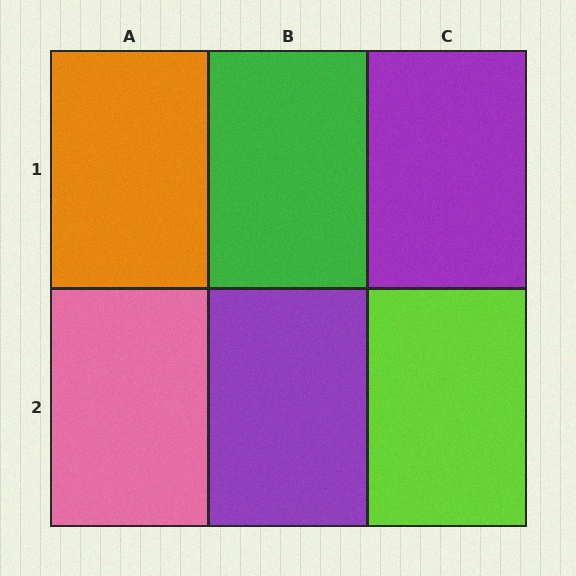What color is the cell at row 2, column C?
Lime.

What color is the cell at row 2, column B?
Purple.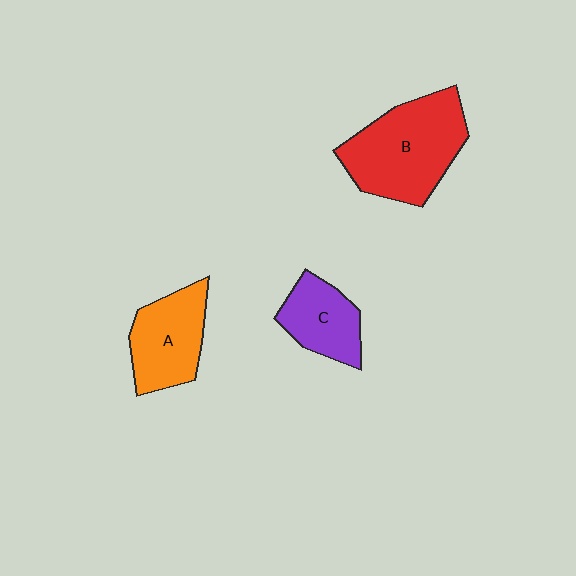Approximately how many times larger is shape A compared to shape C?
Approximately 1.2 times.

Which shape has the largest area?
Shape B (red).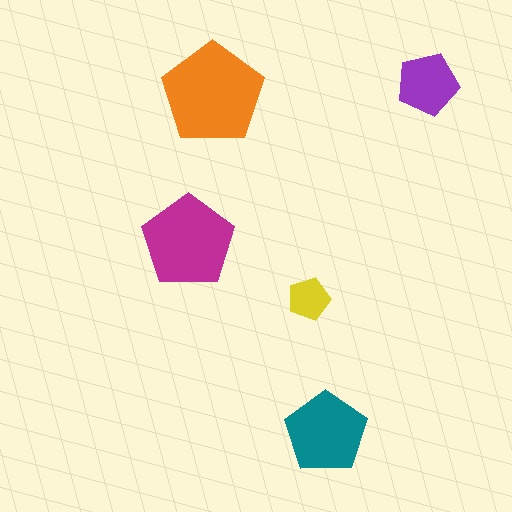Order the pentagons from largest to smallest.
the orange one, the magenta one, the teal one, the purple one, the yellow one.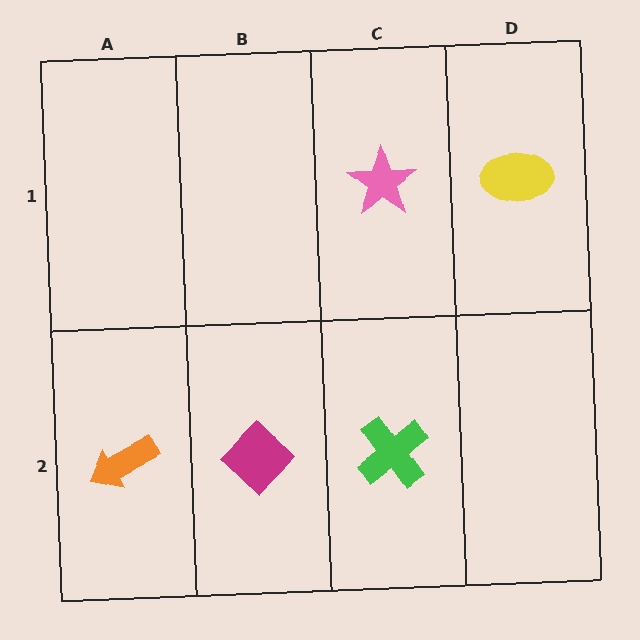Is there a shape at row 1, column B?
No, that cell is empty.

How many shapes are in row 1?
2 shapes.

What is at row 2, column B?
A magenta diamond.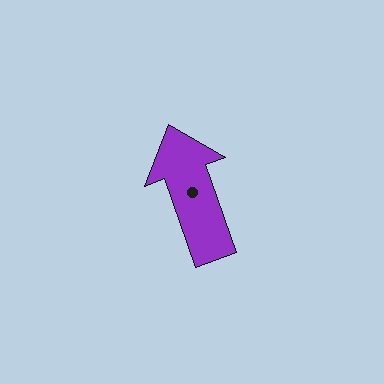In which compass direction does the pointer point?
North.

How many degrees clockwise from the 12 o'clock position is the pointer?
Approximately 341 degrees.